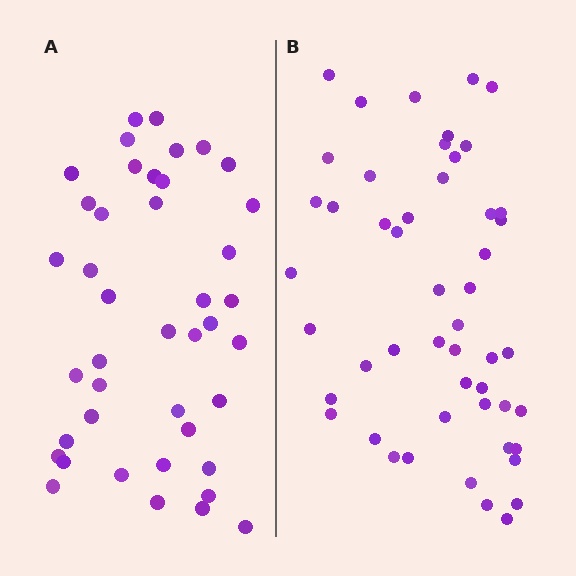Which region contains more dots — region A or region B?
Region B (the right region) has more dots.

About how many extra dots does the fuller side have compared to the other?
Region B has roughly 8 or so more dots than region A.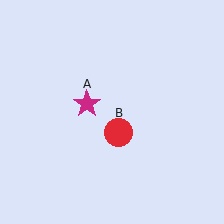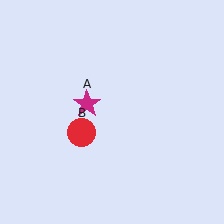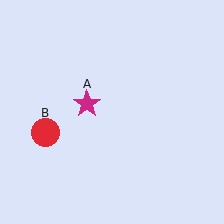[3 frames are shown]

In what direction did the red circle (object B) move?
The red circle (object B) moved left.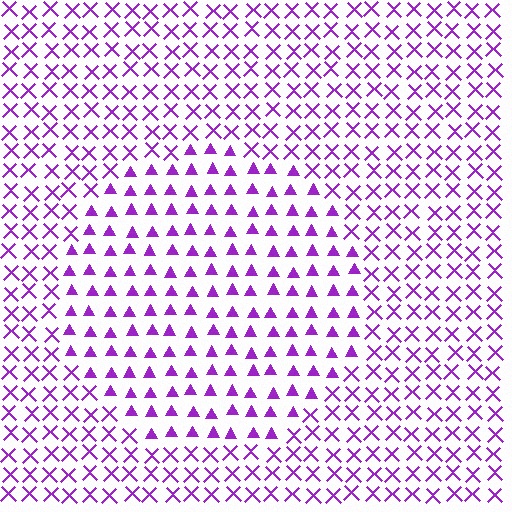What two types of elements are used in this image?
The image uses triangles inside the circle region and X marks outside it.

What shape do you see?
I see a circle.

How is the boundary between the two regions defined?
The boundary is defined by a change in element shape: triangles inside vs. X marks outside. All elements share the same color and spacing.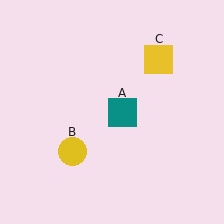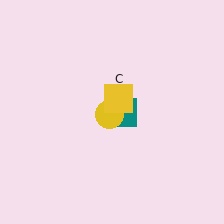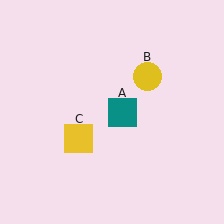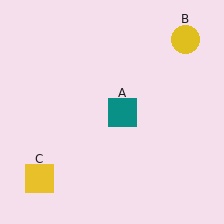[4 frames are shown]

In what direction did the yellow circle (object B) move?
The yellow circle (object B) moved up and to the right.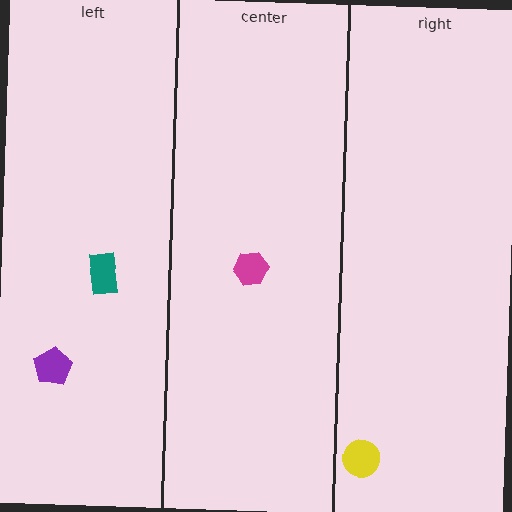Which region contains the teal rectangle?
The left region.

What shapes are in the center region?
The magenta hexagon.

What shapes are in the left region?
The teal rectangle, the purple pentagon.